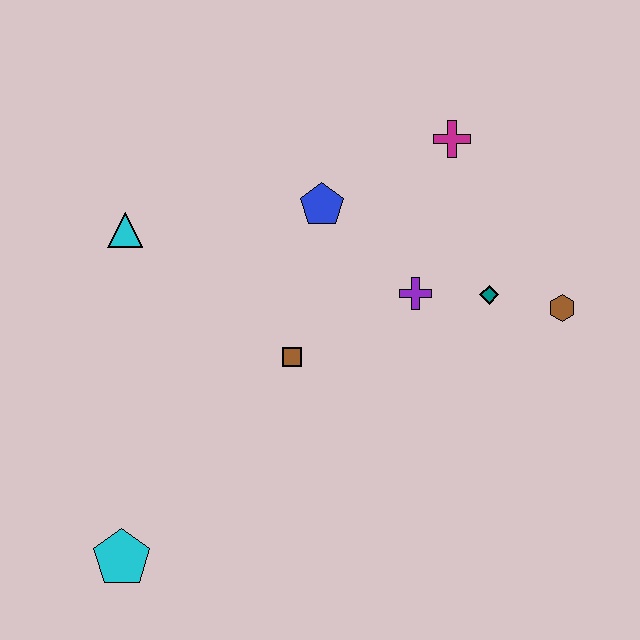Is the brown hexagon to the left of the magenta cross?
No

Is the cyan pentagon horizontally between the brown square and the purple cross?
No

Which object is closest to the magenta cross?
The blue pentagon is closest to the magenta cross.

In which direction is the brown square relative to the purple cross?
The brown square is to the left of the purple cross.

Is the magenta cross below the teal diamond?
No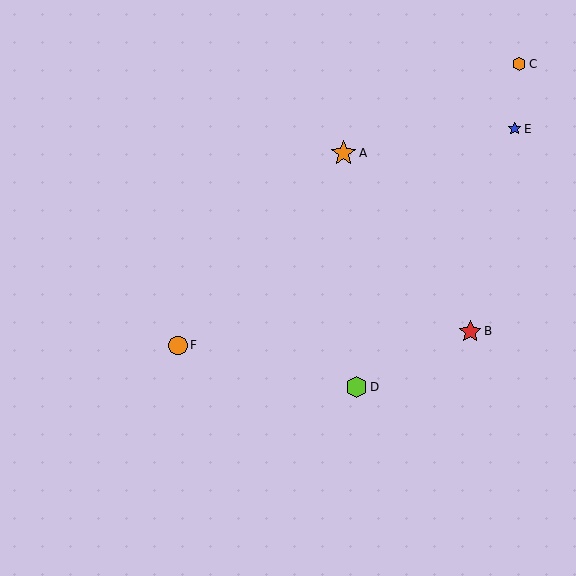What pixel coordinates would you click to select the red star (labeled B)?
Click at (470, 331) to select the red star B.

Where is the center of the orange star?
The center of the orange star is at (344, 153).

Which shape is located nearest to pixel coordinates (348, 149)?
The orange star (labeled A) at (344, 153) is nearest to that location.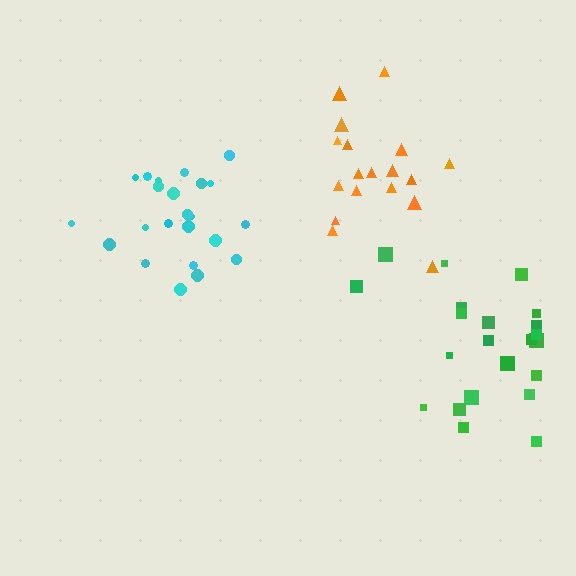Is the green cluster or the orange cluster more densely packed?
Orange.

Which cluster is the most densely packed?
Cyan.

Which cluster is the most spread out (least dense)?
Green.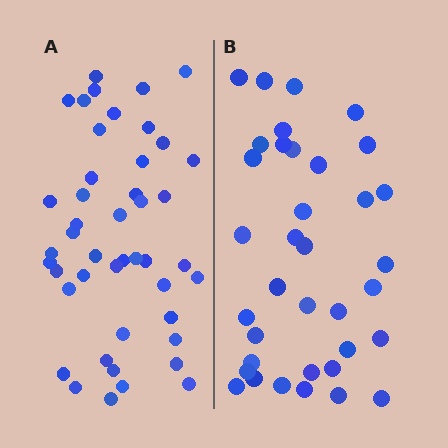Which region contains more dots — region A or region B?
Region A (the left region) has more dots.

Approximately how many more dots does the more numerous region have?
Region A has roughly 8 or so more dots than region B.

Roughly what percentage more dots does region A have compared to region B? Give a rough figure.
About 25% more.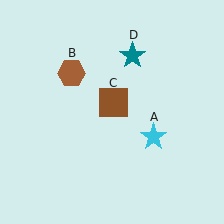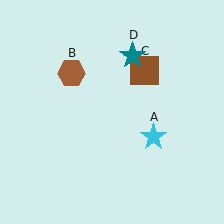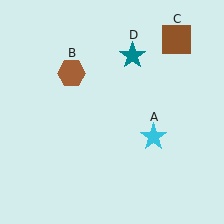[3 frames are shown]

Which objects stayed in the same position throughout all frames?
Cyan star (object A) and brown hexagon (object B) and teal star (object D) remained stationary.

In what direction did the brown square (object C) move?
The brown square (object C) moved up and to the right.